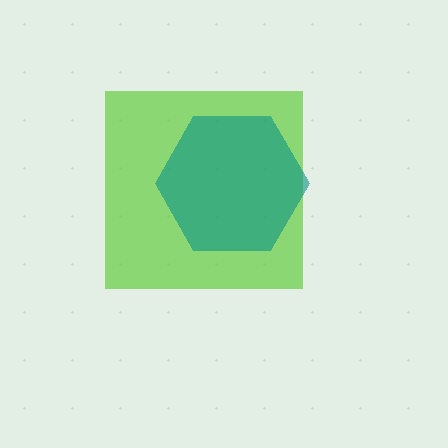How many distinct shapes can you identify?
There are 2 distinct shapes: a lime square, a teal hexagon.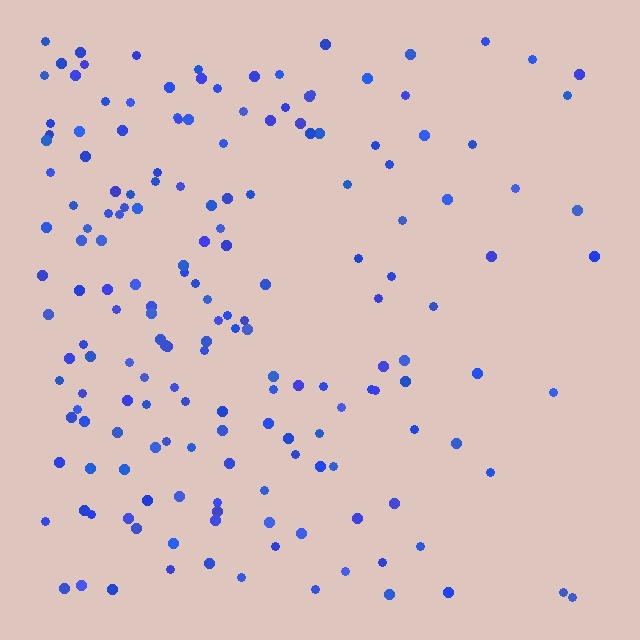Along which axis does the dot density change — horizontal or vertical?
Horizontal.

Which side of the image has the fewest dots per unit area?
The right.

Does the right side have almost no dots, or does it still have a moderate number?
Still a moderate number, just noticeably fewer than the left.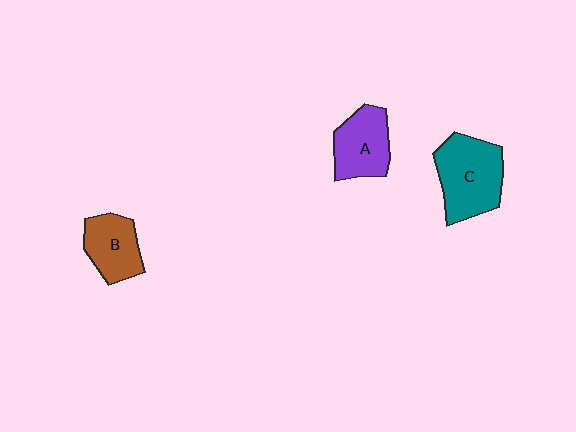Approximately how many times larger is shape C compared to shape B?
Approximately 1.5 times.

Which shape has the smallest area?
Shape B (brown).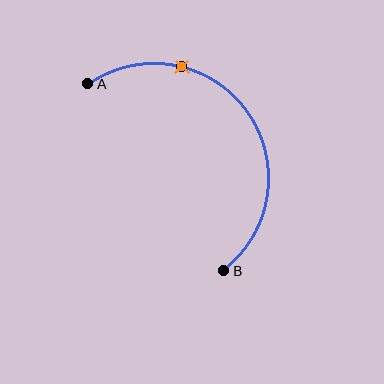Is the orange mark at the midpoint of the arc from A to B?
No. The orange mark lies on the arc but is closer to endpoint A. The arc midpoint would be at the point on the curve equidistant along the arc from both A and B.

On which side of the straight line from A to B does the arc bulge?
The arc bulges above and to the right of the straight line connecting A and B.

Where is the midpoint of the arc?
The arc midpoint is the point on the curve farthest from the straight line joining A and B. It sits above and to the right of that line.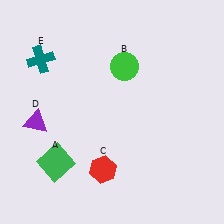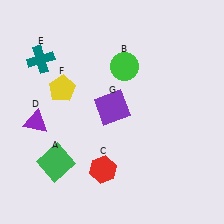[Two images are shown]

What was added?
A yellow pentagon (F), a purple square (G) were added in Image 2.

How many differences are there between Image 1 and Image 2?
There are 2 differences between the two images.